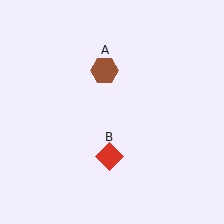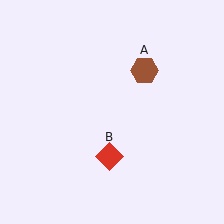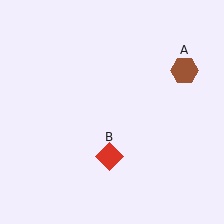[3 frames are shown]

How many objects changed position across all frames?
1 object changed position: brown hexagon (object A).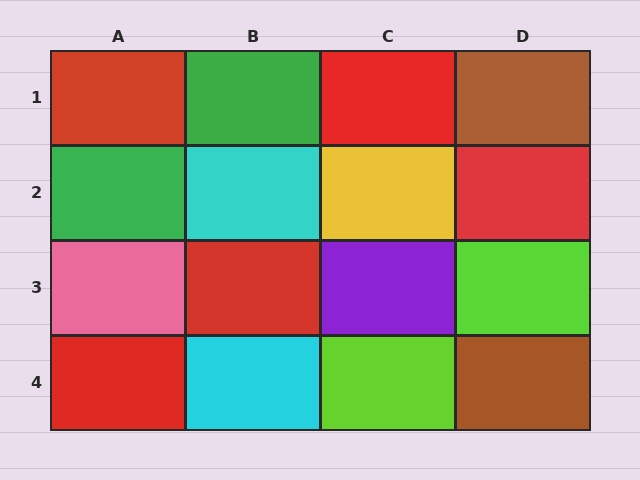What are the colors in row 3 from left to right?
Pink, red, purple, lime.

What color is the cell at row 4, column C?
Lime.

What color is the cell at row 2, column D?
Red.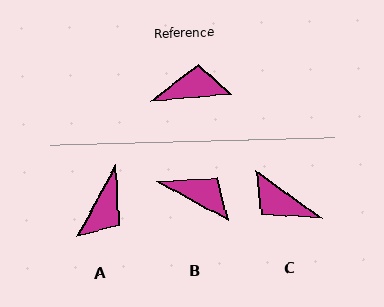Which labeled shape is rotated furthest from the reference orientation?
C, about 139 degrees away.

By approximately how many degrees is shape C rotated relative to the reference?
Approximately 139 degrees counter-clockwise.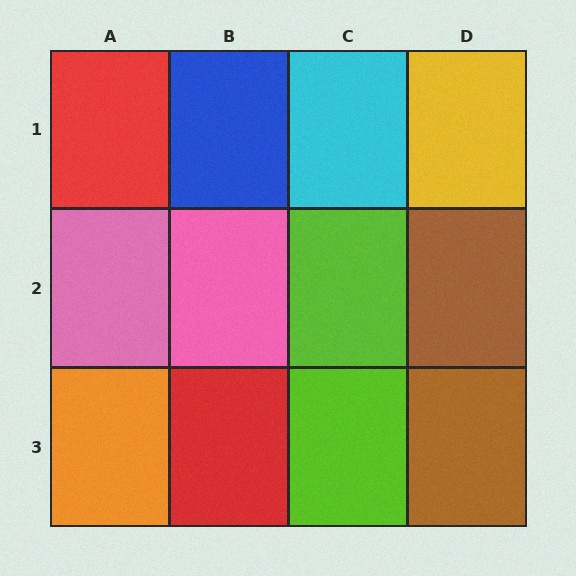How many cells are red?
2 cells are red.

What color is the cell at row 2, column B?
Pink.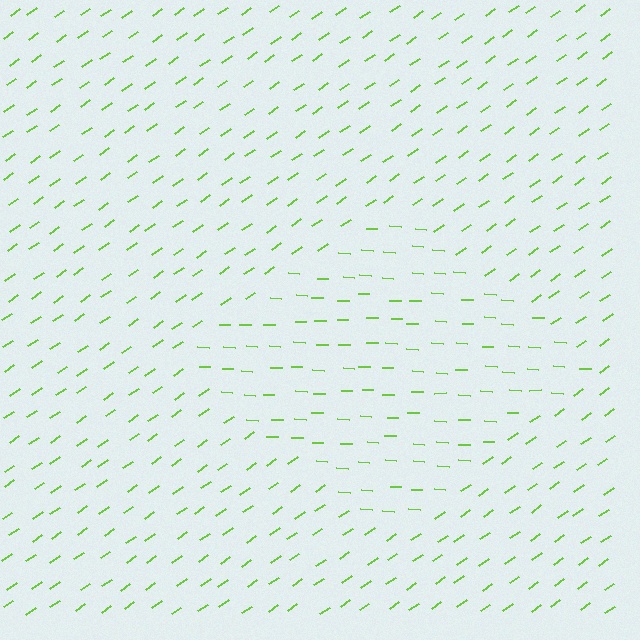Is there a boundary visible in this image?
Yes, there is a texture boundary formed by a change in line orientation.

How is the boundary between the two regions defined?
The boundary is defined purely by a change in line orientation (approximately 37 degrees difference). All lines are the same color and thickness.